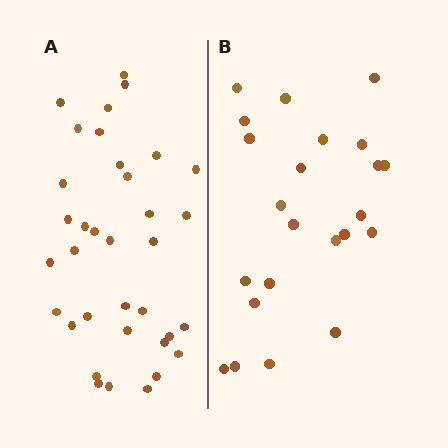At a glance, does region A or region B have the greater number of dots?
Region A (the left region) has more dots.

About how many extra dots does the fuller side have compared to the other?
Region A has roughly 12 or so more dots than region B.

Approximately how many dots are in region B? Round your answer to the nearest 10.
About 20 dots. (The exact count is 23, which rounds to 20.)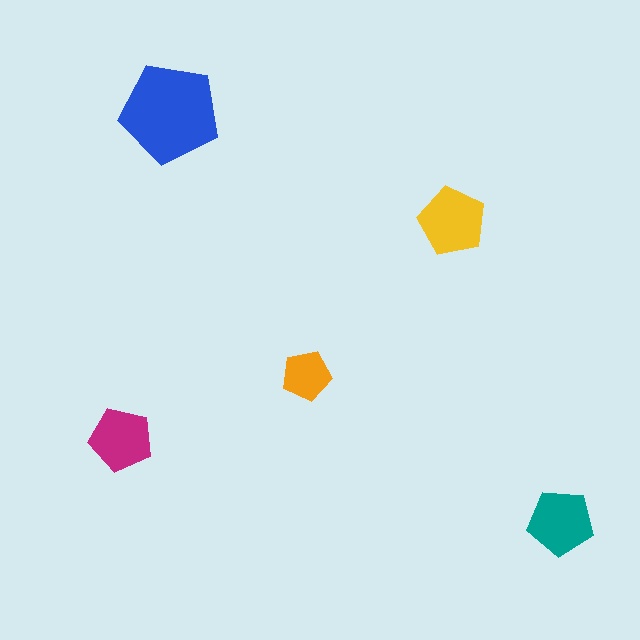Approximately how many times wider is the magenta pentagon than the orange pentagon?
About 1.5 times wider.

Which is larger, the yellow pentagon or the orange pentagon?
The yellow one.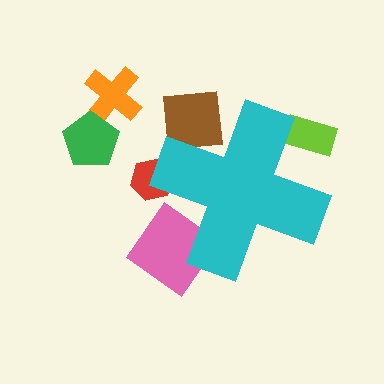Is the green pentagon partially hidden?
No, the green pentagon is fully visible.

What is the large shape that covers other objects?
A cyan cross.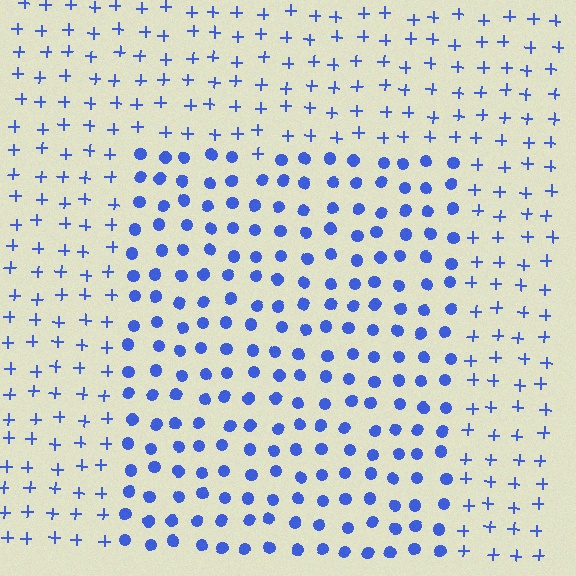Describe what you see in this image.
The image is filled with small blue elements arranged in a uniform grid. A rectangle-shaped region contains circles, while the surrounding area contains plus signs. The boundary is defined purely by the change in element shape.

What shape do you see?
I see a rectangle.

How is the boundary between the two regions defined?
The boundary is defined by a change in element shape: circles inside vs. plus signs outside. All elements share the same color and spacing.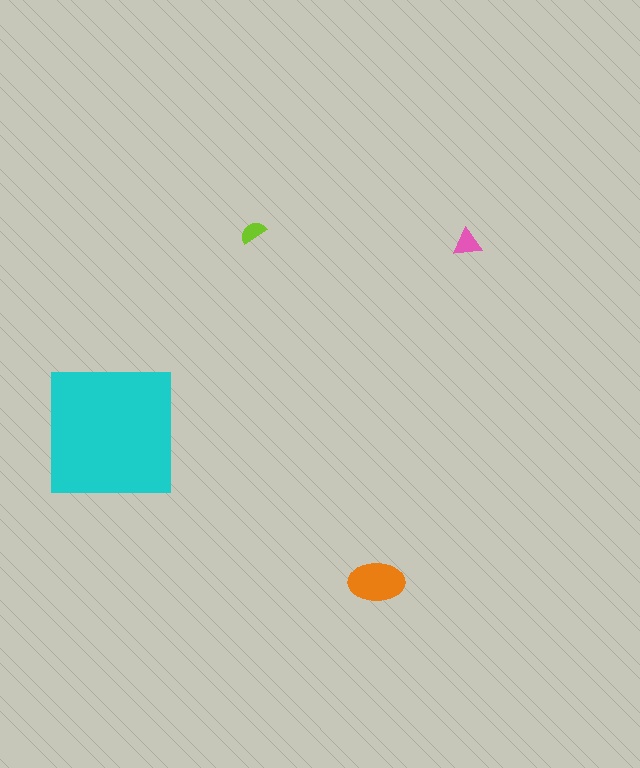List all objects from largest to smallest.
The cyan square, the orange ellipse, the pink triangle, the lime semicircle.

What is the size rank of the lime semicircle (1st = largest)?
4th.